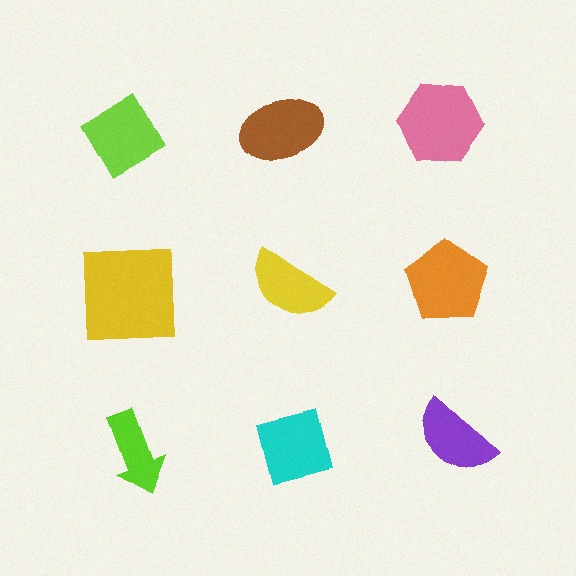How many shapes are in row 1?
3 shapes.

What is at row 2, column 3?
An orange pentagon.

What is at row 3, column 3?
A purple semicircle.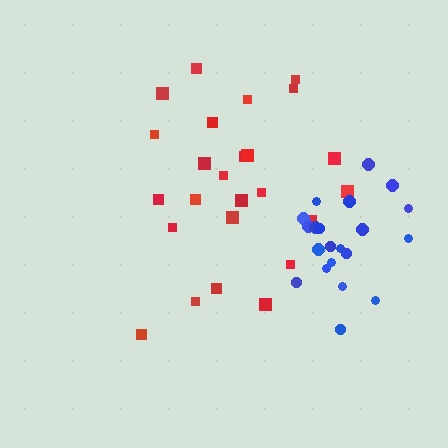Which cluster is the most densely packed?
Blue.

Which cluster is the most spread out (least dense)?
Red.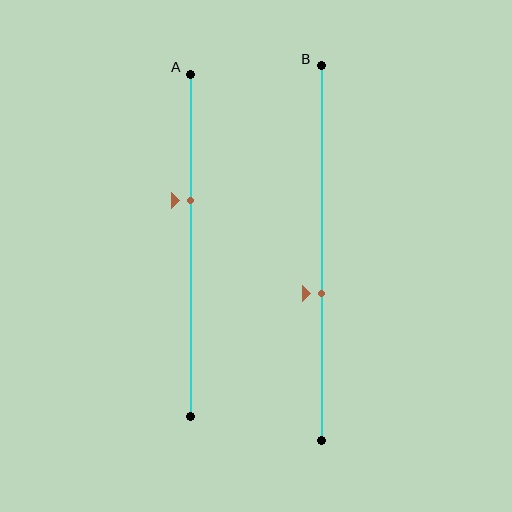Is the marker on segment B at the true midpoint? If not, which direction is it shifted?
No, the marker on segment B is shifted downward by about 11% of the segment length.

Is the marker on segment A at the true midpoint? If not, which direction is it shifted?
No, the marker on segment A is shifted upward by about 13% of the segment length.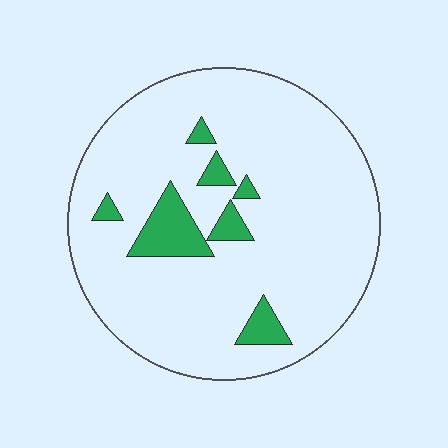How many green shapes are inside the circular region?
7.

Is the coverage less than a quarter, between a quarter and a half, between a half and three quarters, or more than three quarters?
Less than a quarter.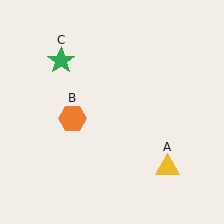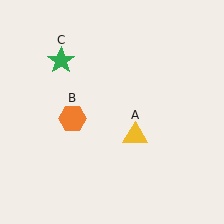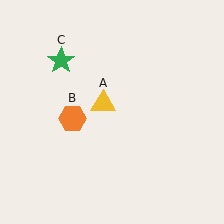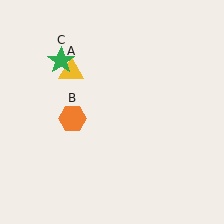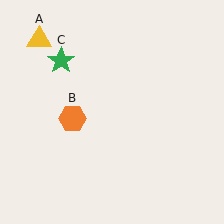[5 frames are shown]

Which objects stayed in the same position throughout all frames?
Orange hexagon (object B) and green star (object C) remained stationary.